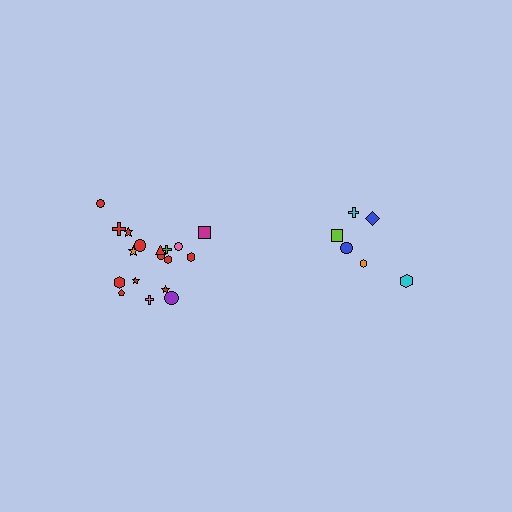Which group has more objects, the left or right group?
The left group.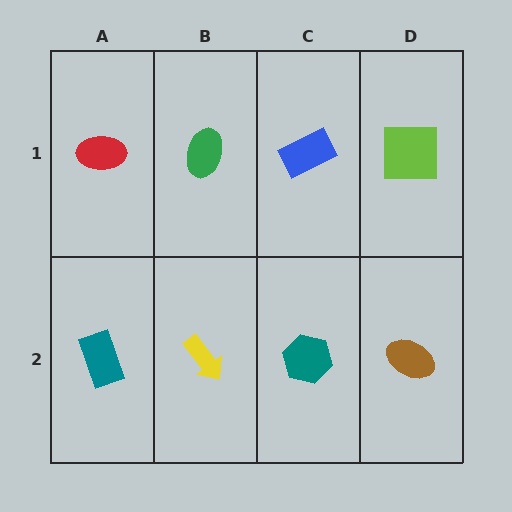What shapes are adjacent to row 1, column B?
A yellow arrow (row 2, column B), a red ellipse (row 1, column A), a blue rectangle (row 1, column C).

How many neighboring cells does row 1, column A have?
2.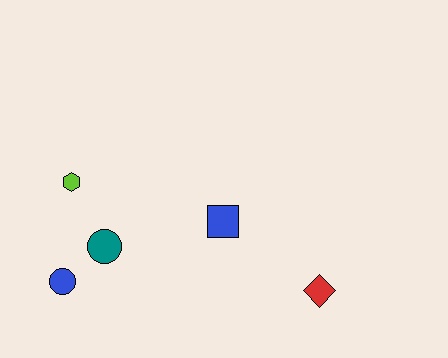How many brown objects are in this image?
There are no brown objects.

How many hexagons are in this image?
There is 1 hexagon.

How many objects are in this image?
There are 5 objects.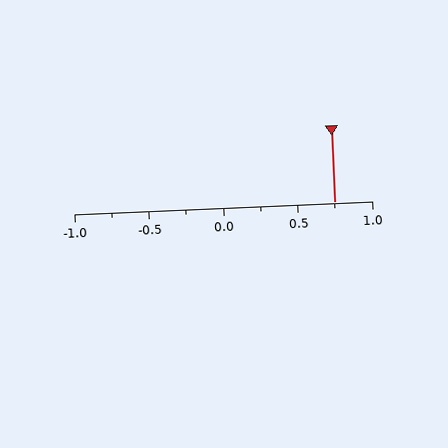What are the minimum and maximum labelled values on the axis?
The axis runs from -1.0 to 1.0.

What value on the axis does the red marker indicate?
The marker indicates approximately 0.75.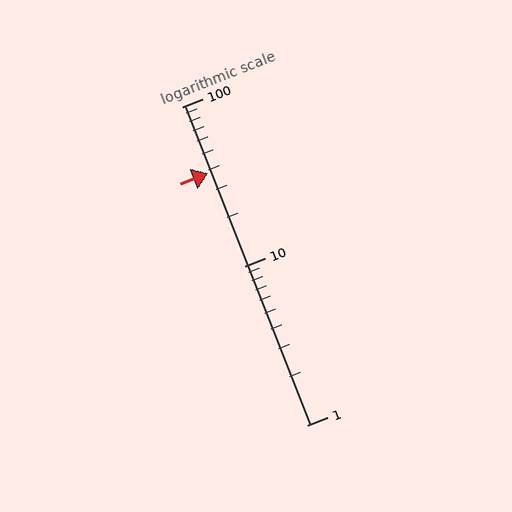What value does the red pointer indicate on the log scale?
The pointer indicates approximately 38.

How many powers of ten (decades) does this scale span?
The scale spans 2 decades, from 1 to 100.